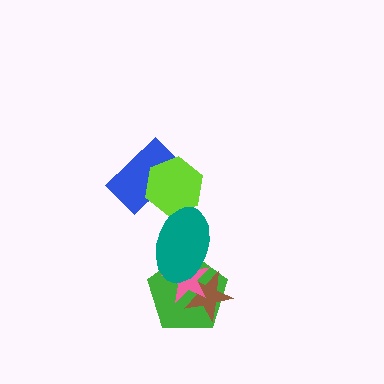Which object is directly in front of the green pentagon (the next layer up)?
The brown star is directly in front of the green pentagon.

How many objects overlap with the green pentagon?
3 objects overlap with the green pentagon.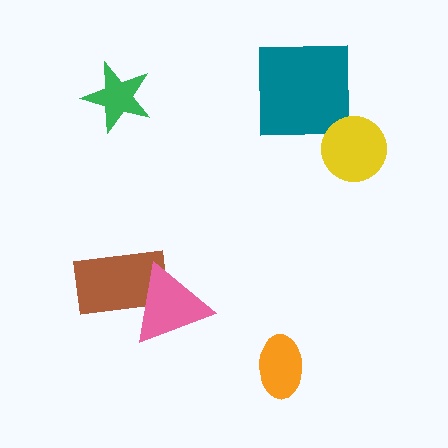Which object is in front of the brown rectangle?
The pink triangle is in front of the brown rectangle.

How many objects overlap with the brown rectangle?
1 object overlaps with the brown rectangle.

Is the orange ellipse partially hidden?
No, no other shape covers it.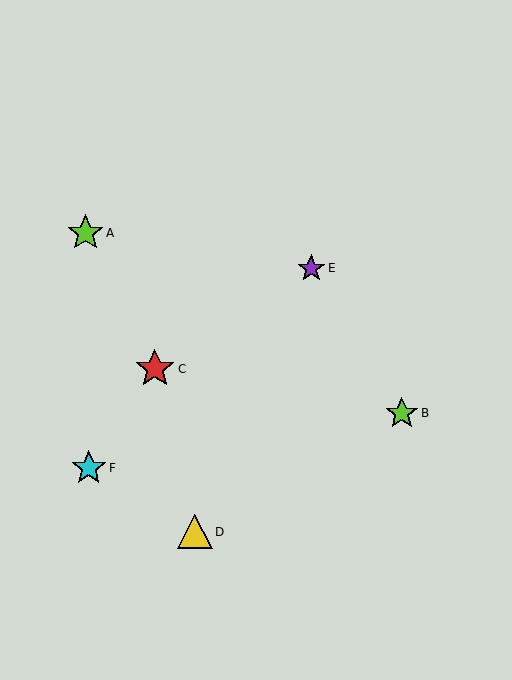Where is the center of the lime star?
The center of the lime star is at (402, 413).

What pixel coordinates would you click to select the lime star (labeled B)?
Click at (402, 413) to select the lime star B.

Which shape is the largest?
The red star (labeled C) is the largest.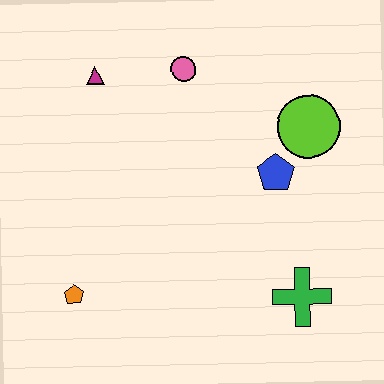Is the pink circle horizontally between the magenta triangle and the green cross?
Yes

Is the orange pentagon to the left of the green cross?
Yes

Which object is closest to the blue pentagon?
The lime circle is closest to the blue pentagon.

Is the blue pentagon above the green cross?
Yes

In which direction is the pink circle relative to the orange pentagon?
The pink circle is above the orange pentagon.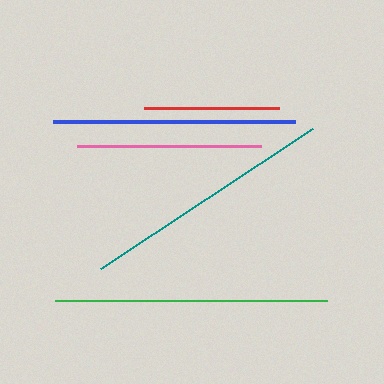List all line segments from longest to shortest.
From longest to shortest: green, teal, blue, pink, red.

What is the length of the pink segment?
The pink segment is approximately 185 pixels long.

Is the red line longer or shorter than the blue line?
The blue line is longer than the red line.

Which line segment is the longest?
The green line is the longest at approximately 272 pixels.